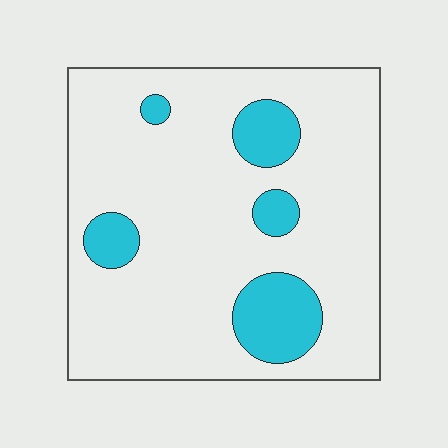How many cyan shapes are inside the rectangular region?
5.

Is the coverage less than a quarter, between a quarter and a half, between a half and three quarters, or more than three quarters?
Less than a quarter.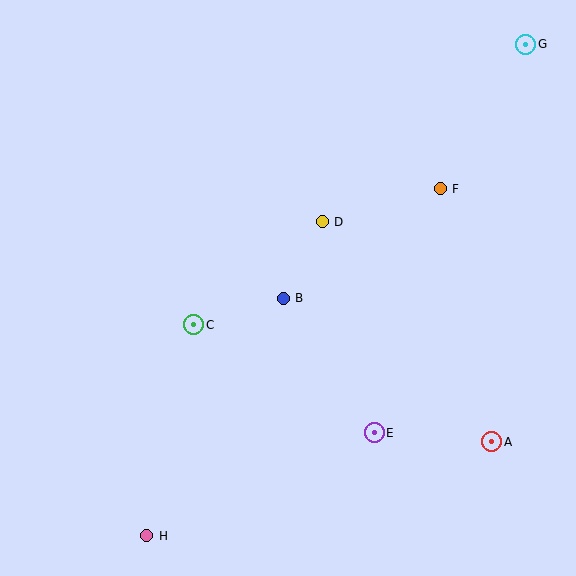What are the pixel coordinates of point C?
Point C is at (194, 325).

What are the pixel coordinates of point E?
Point E is at (374, 433).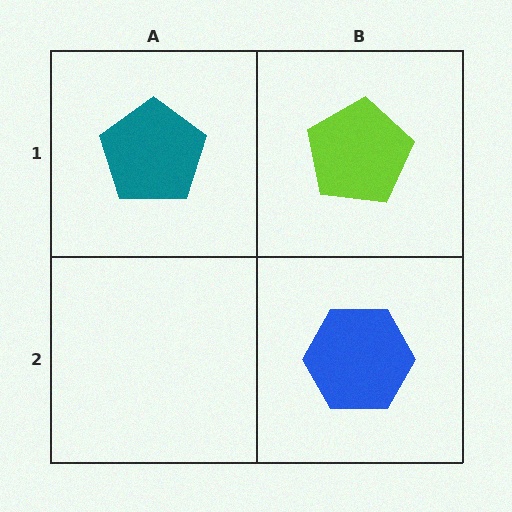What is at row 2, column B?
A blue hexagon.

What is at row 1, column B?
A lime pentagon.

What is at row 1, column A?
A teal pentagon.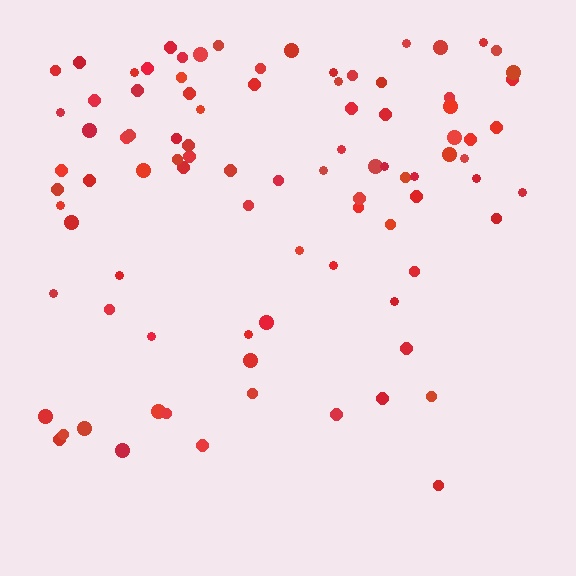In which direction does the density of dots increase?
From bottom to top, with the top side densest.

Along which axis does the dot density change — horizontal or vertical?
Vertical.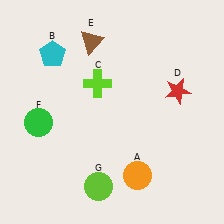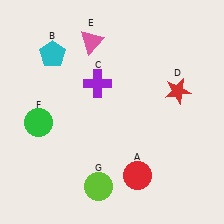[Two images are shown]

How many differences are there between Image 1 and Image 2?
There are 3 differences between the two images.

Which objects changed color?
A changed from orange to red. C changed from lime to purple. E changed from brown to pink.